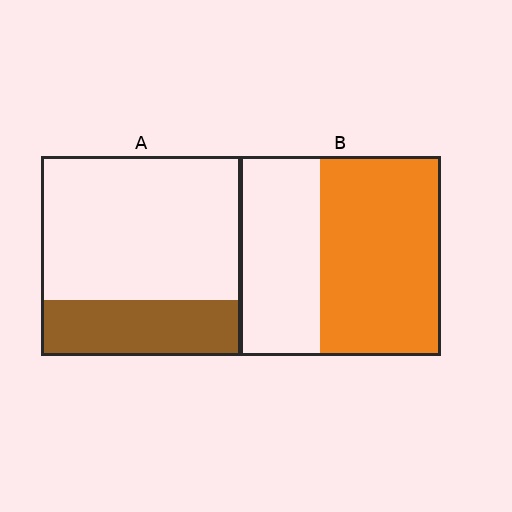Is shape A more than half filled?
No.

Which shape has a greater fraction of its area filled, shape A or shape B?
Shape B.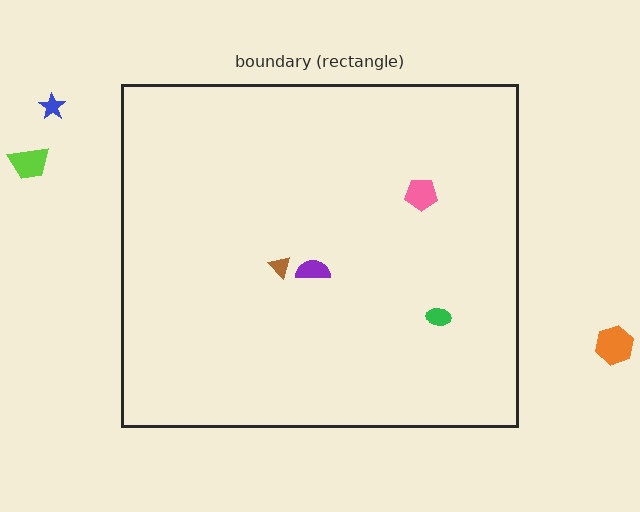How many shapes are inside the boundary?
4 inside, 3 outside.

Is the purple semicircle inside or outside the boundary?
Inside.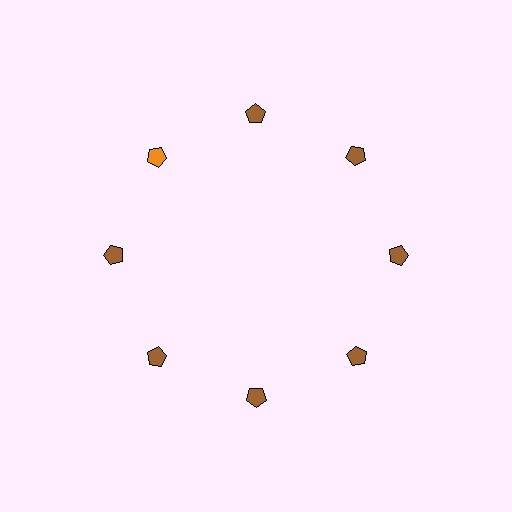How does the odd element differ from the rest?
It has a different color: orange instead of brown.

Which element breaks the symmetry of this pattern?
The orange pentagon at roughly the 10 o'clock position breaks the symmetry. All other shapes are brown pentagons.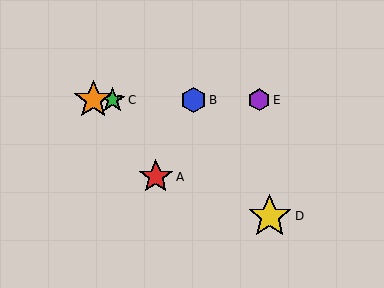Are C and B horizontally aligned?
Yes, both are at y≈100.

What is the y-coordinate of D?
Object D is at y≈216.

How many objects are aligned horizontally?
4 objects (B, C, E, F) are aligned horizontally.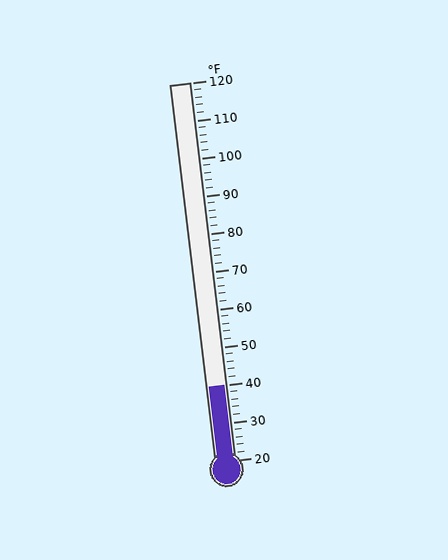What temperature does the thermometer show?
The thermometer shows approximately 40°F.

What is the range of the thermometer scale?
The thermometer scale ranges from 20°F to 120°F.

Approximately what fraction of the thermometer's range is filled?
The thermometer is filled to approximately 20% of its range.